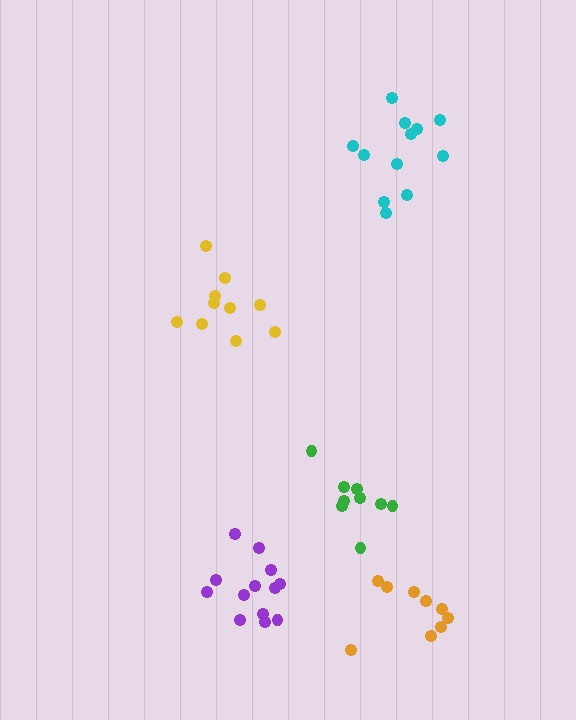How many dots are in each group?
Group 1: 9 dots, Group 2: 10 dots, Group 3: 13 dots, Group 4: 12 dots, Group 5: 9 dots (53 total).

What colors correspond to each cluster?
The clusters are colored: orange, yellow, purple, cyan, green.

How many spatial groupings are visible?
There are 5 spatial groupings.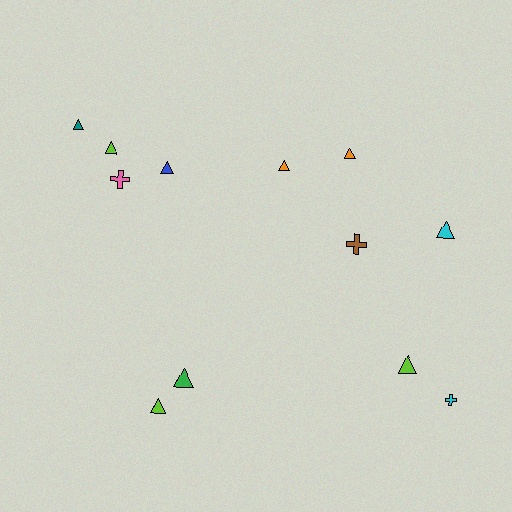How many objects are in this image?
There are 12 objects.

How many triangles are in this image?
There are 9 triangles.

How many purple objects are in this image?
There are no purple objects.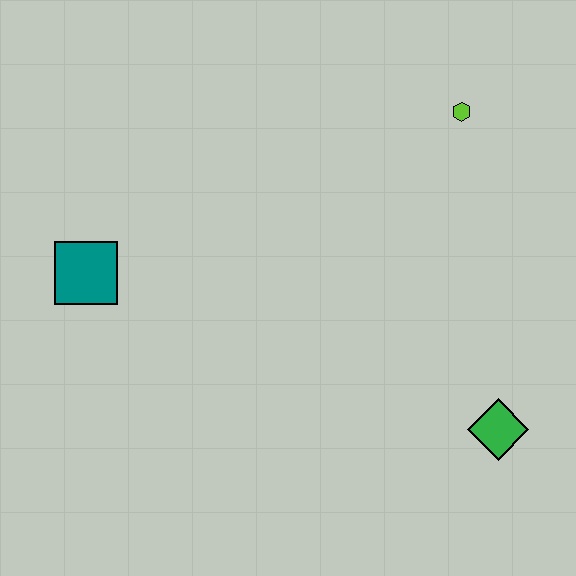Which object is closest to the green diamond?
The lime hexagon is closest to the green diamond.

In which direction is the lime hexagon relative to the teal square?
The lime hexagon is to the right of the teal square.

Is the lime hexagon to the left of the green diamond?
Yes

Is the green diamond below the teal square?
Yes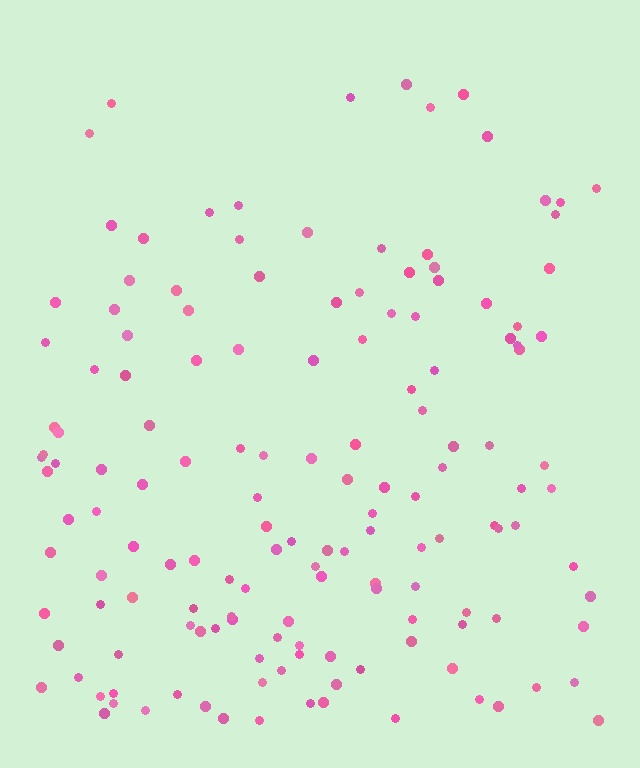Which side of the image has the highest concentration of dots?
The bottom.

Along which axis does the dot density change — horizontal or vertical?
Vertical.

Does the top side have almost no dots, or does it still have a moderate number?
Still a moderate number, just noticeably fewer than the bottom.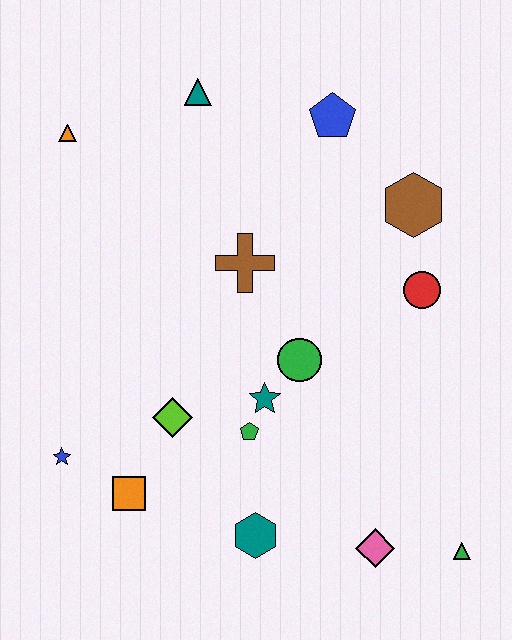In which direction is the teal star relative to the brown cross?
The teal star is below the brown cross.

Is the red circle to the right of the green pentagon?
Yes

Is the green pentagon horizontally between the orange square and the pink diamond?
Yes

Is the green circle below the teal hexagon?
No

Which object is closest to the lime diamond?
The green pentagon is closest to the lime diamond.